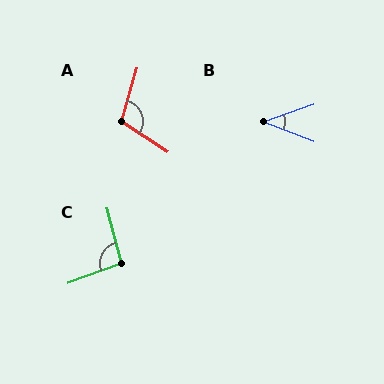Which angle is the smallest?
B, at approximately 41 degrees.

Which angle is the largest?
A, at approximately 108 degrees.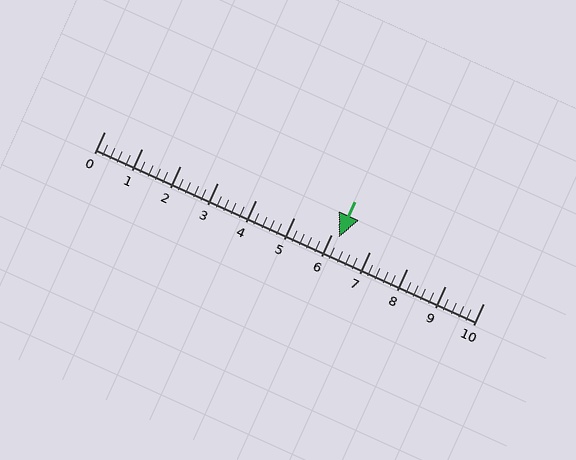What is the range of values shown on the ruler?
The ruler shows values from 0 to 10.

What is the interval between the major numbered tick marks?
The major tick marks are spaced 1 units apart.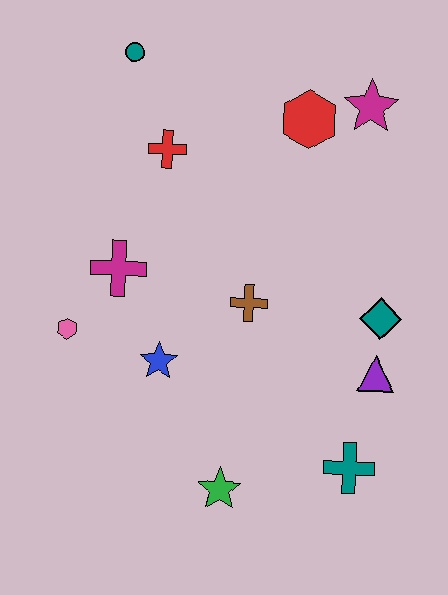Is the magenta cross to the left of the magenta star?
Yes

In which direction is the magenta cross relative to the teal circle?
The magenta cross is below the teal circle.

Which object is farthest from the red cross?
The teal cross is farthest from the red cross.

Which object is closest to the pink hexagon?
The magenta cross is closest to the pink hexagon.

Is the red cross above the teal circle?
No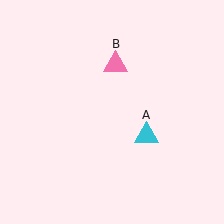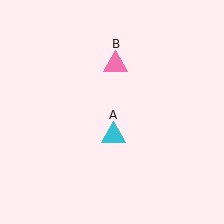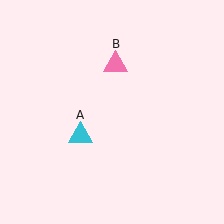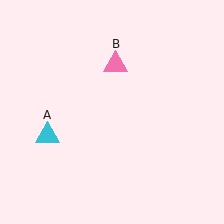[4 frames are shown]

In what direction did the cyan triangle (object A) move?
The cyan triangle (object A) moved left.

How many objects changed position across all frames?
1 object changed position: cyan triangle (object A).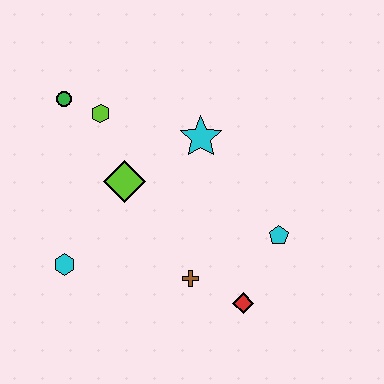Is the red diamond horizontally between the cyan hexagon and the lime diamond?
No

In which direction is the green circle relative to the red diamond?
The green circle is above the red diamond.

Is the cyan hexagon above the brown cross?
Yes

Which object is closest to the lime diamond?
The lime hexagon is closest to the lime diamond.